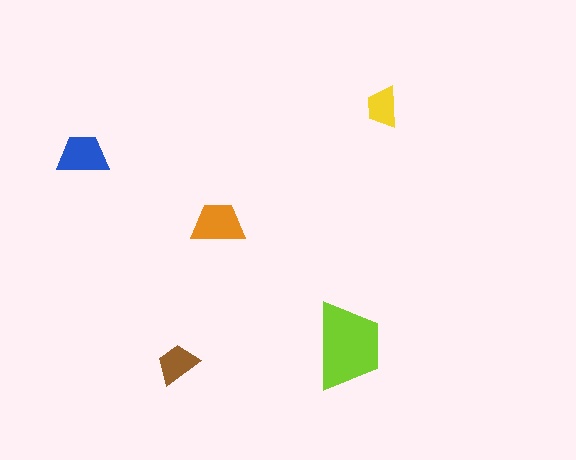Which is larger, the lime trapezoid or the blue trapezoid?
The lime one.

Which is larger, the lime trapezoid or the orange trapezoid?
The lime one.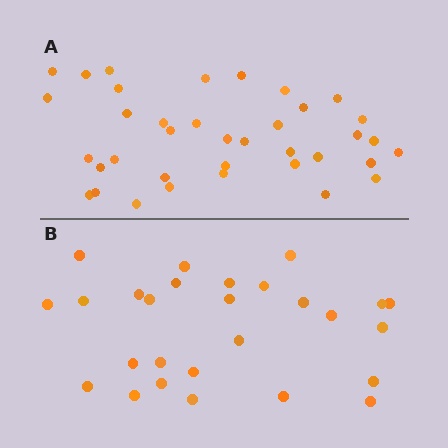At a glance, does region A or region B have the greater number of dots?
Region A (the top region) has more dots.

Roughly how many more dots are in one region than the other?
Region A has roughly 10 or so more dots than region B.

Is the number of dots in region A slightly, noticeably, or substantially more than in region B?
Region A has noticeably more, but not dramatically so. The ratio is roughly 1.4 to 1.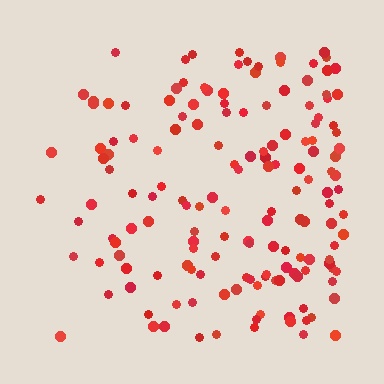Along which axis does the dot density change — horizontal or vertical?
Horizontal.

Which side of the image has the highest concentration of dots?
The right.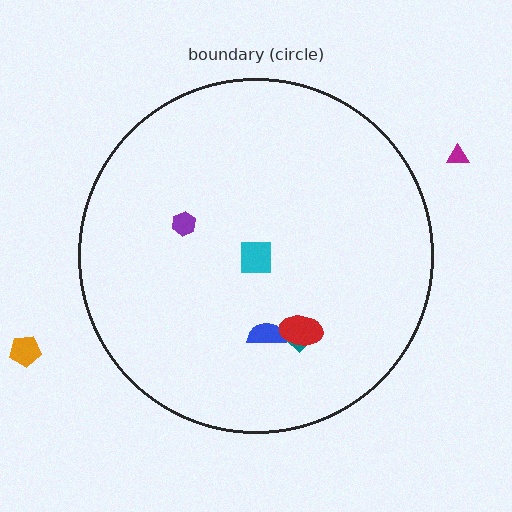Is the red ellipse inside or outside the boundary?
Inside.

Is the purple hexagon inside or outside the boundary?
Inside.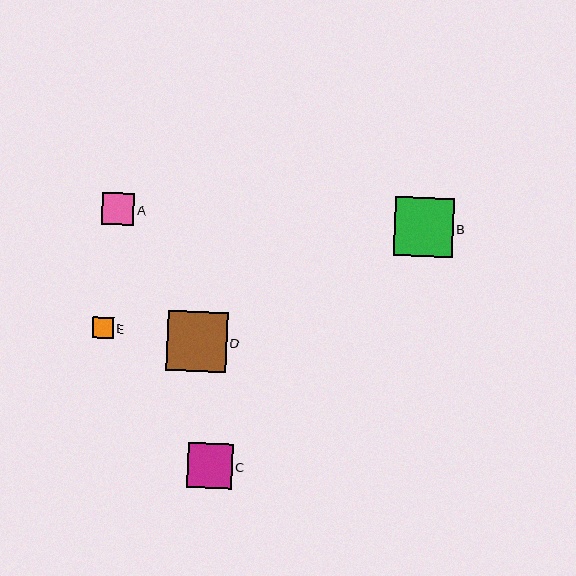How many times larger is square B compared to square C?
Square B is approximately 1.3 times the size of square C.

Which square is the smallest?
Square E is the smallest with a size of approximately 21 pixels.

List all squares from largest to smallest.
From largest to smallest: D, B, C, A, E.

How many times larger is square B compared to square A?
Square B is approximately 1.9 times the size of square A.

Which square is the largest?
Square D is the largest with a size of approximately 60 pixels.